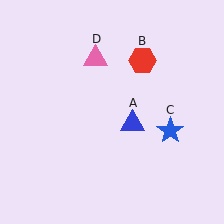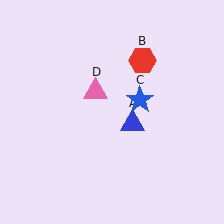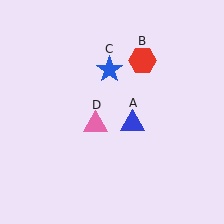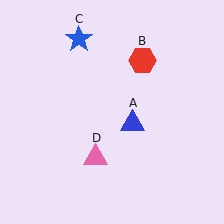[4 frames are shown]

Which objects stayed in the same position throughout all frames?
Blue triangle (object A) and red hexagon (object B) remained stationary.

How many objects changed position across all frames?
2 objects changed position: blue star (object C), pink triangle (object D).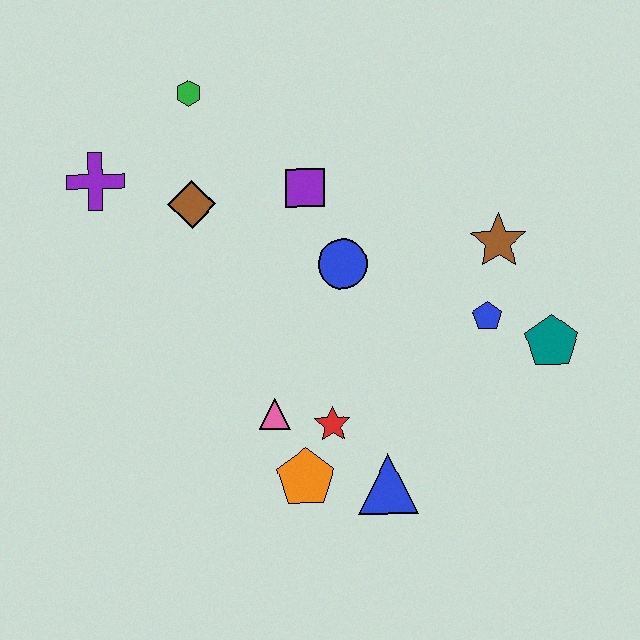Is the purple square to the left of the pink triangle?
No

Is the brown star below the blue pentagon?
No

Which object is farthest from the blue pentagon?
The purple cross is farthest from the blue pentagon.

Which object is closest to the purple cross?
The brown diamond is closest to the purple cross.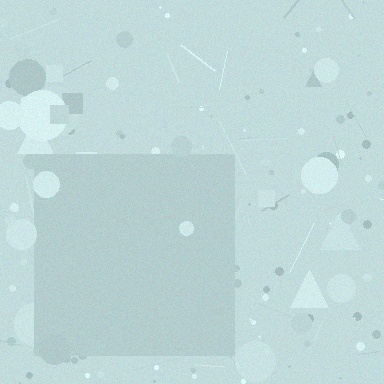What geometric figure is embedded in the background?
A square is embedded in the background.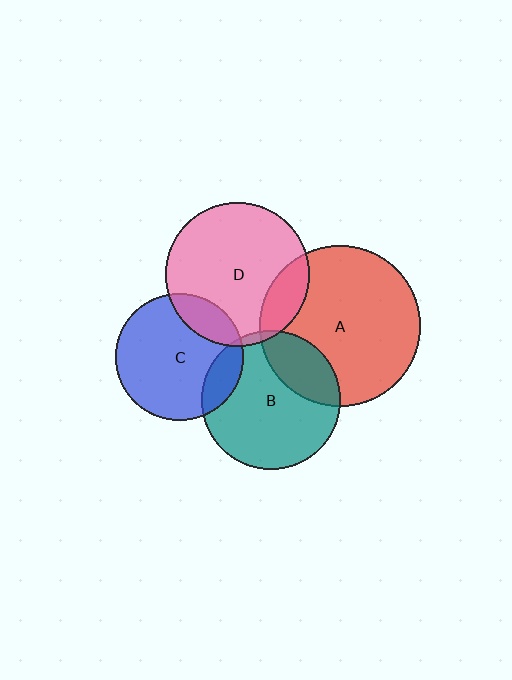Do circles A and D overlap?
Yes.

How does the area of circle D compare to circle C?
Approximately 1.3 times.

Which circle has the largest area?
Circle A (red).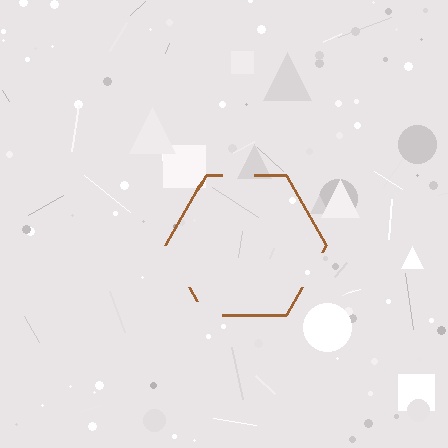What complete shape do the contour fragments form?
The contour fragments form a hexagon.